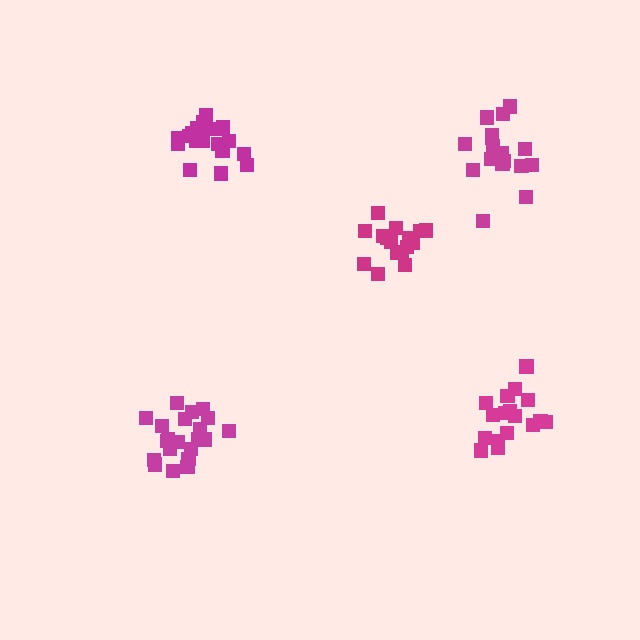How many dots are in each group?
Group 1: 17 dots, Group 2: 20 dots, Group 3: 17 dots, Group 4: 17 dots, Group 5: 21 dots (92 total).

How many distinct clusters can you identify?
There are 5 distinct clusters.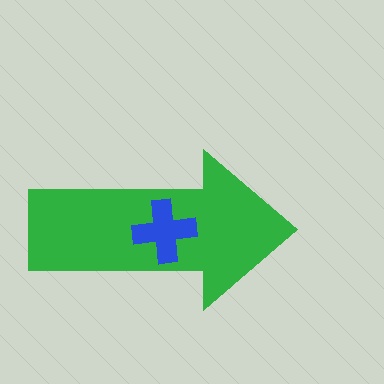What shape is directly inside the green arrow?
The blue cross.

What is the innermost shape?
The blue cross.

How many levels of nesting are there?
2.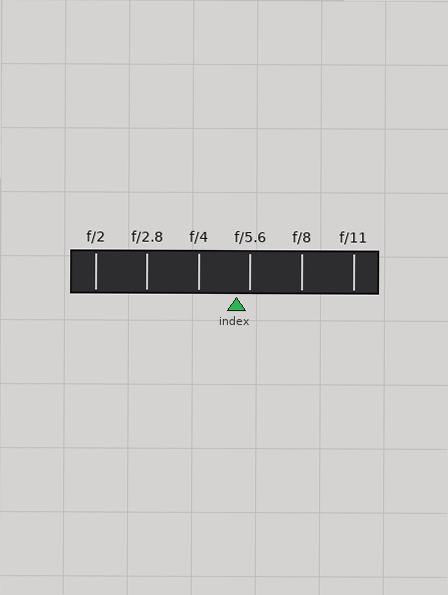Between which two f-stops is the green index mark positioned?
The index mark is between f/4 and f/5.6.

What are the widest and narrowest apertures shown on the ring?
The widest aperture shown is f/2 and the narrowest is f/11.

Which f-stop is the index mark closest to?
The index mark is closest to f/5.6.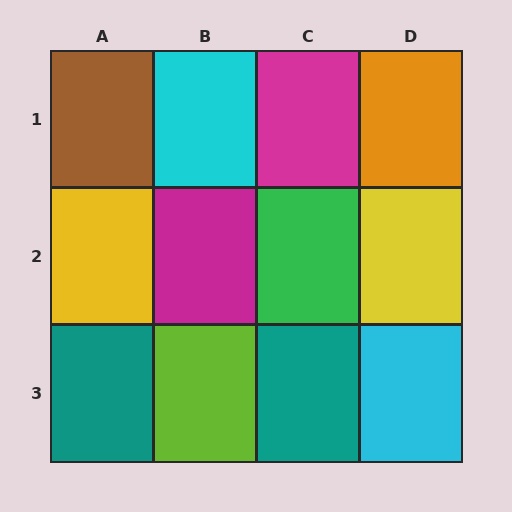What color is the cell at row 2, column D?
Yellow.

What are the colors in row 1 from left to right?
Brown, cyan, magenta, orange.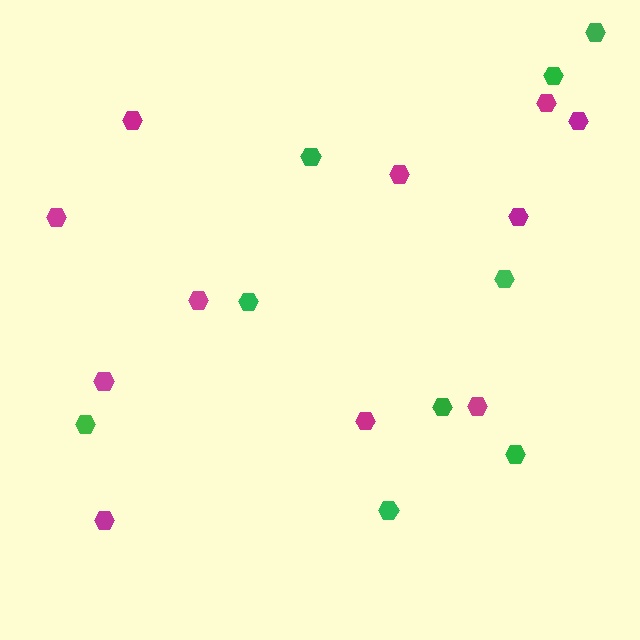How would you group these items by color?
There are 2 groups: one group of magenta hexagons (11) and one group of green hexagons (9).